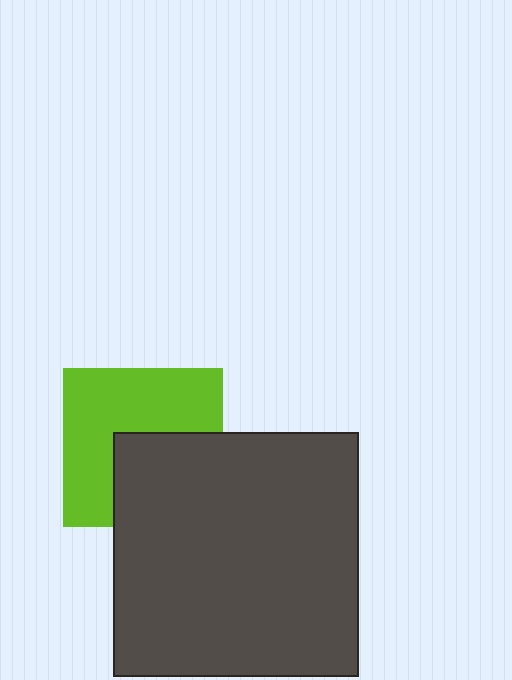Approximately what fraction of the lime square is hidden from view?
Roughly 41% of the lime square is hidden behind the dark gray square.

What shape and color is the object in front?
The object in front is a dark gray square.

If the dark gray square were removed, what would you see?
You would see the complete lime square.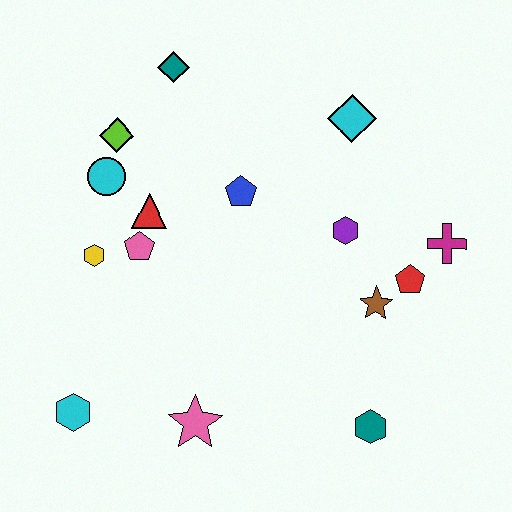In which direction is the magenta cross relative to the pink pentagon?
The magenta cross is to the right of the pink pentagon.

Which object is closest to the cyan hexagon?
The pink star is closest to the cyan hexagon.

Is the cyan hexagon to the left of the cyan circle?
Yes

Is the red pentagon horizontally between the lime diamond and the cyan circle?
No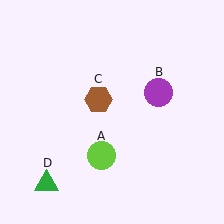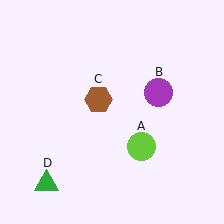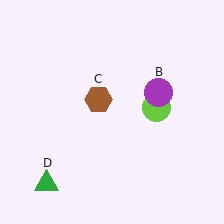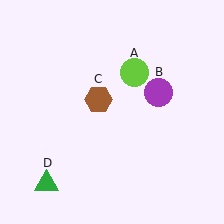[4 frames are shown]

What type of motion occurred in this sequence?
The lime circle (object A) rotated counterclockwise around the center of the scene.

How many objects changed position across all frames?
1 object changed position: lime circle (object A).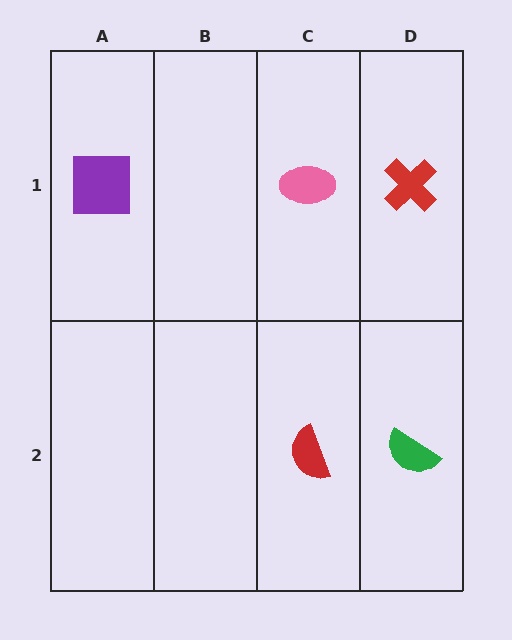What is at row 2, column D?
A green semicircle.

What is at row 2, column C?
A red semicircle.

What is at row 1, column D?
A red cross.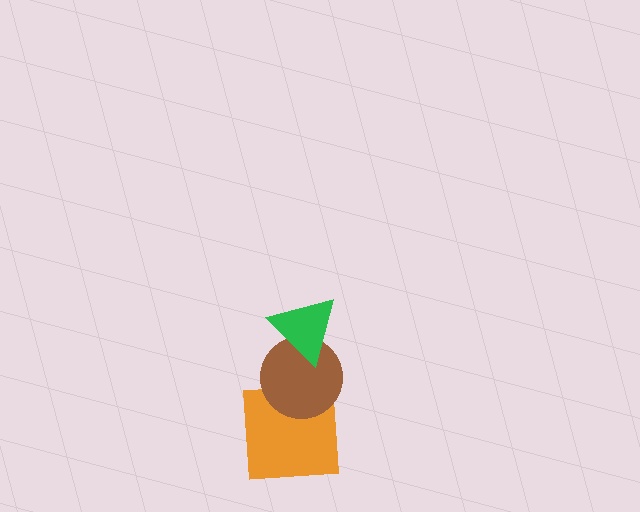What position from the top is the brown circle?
The brown circle is 2nd from the top.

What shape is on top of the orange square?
The brown circle is on top of the orange square.